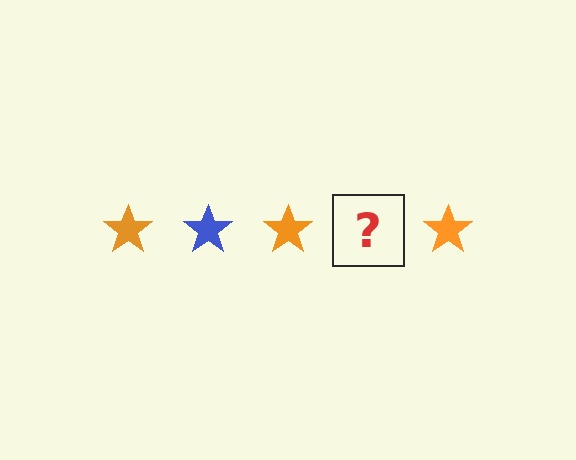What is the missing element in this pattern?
The missing element is a blue star.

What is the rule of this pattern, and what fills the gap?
The rule is that the pattern cycles through orange, blue stars. The gap should be filled with a blue star.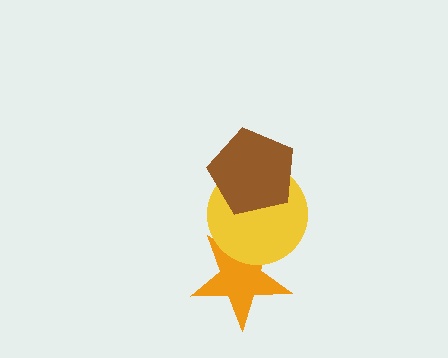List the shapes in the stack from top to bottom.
From top to bottom: the brown pentagon, the yellow circle, the orange star.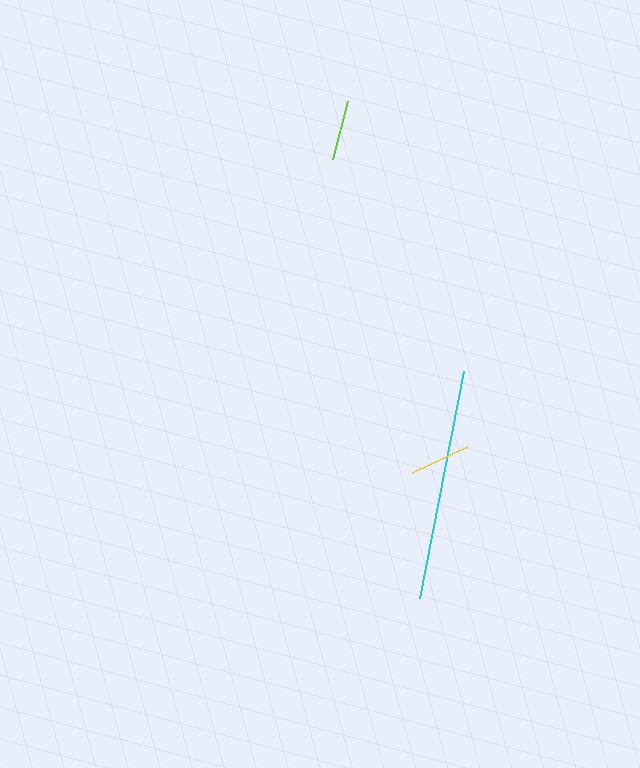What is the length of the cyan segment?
The cyan segment is approximately 231 pixels long.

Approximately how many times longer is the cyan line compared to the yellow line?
The cyan line is approximately 3.8 times the length of the yellow line.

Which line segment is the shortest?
The lime line is the shortest at approximately 60 pixels.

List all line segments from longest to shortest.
From longest to shortest: cyan, yellow, lime.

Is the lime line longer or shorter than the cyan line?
The cyan line is longer than the lime line.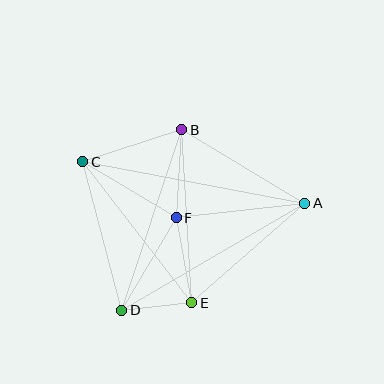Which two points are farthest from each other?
Points A and C are farthest from each other.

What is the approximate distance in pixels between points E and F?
The distance between E and F is approximately 86 pixels.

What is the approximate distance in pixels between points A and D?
The distance between A and D is approximately 212 pixels.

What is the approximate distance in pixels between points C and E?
The distance between C and E is approximately 178 pixels.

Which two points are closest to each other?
Points D and E are closest to each other.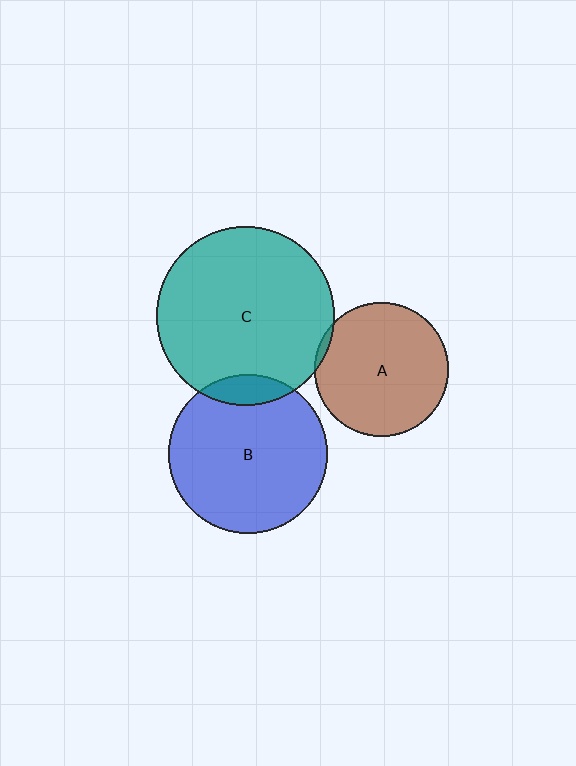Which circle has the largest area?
Circle C (teal).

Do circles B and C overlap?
Yes.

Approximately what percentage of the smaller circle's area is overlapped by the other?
Approximately 10%.